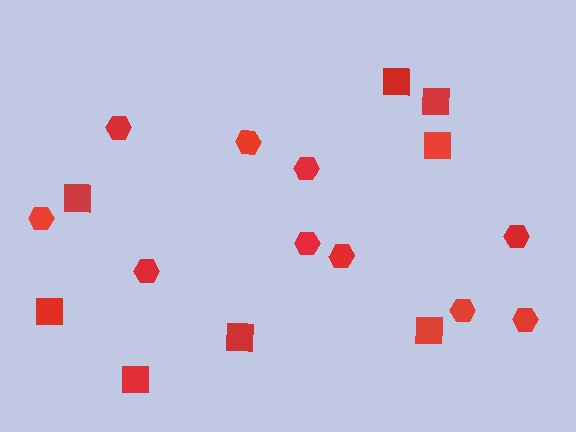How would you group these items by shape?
There are 2 groups: one group of squares (8) and one group of hexagons (10).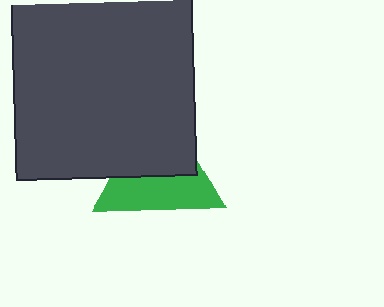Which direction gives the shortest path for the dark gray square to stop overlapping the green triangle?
Moving up gives the shortest separation.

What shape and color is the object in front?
The object in front is a dark gray square.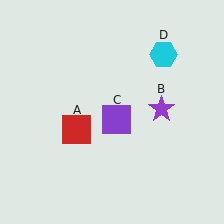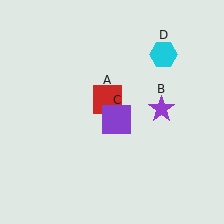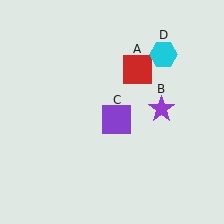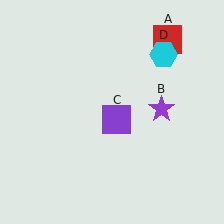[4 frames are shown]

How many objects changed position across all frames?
1 object changed position: red square (object A).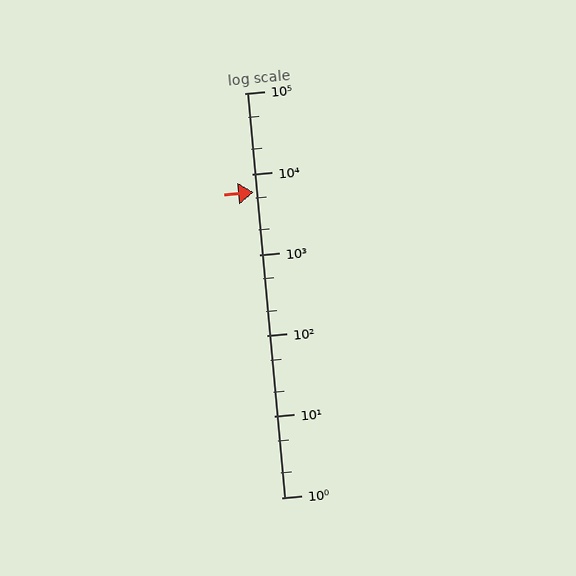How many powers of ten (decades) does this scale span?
The scale spans 5 decades, from 1 to 100000.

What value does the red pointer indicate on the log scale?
The pointer indicates approximately 5900.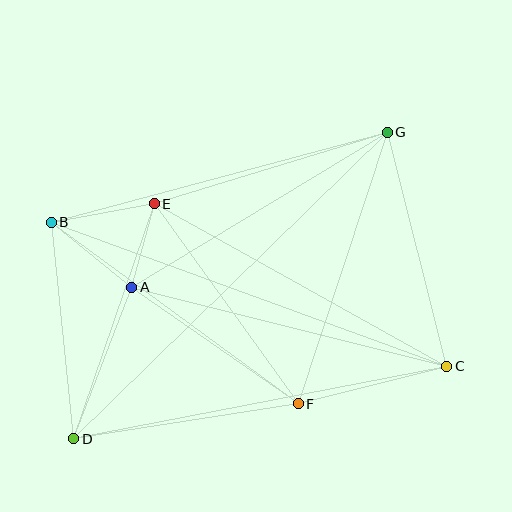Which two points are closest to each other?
Points A and E are closest to each other.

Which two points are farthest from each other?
Points D and G are farthest from each other.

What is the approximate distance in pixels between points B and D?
The distance between B and D is approximately 218 pixels.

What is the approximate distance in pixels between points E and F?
The distance between E and F is approximately 246 pixels.